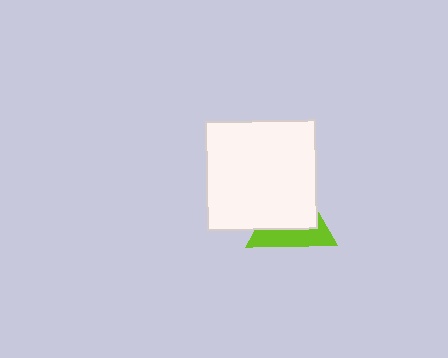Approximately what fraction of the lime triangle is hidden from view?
Roughly 62% of the lime triangle is hidden behind the white square.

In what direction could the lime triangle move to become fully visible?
The lime triangle could move toward the lower-right. That would shift it out from behind the white square entirely.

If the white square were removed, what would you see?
You would see the complete lime triangle.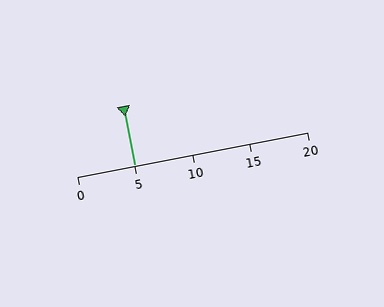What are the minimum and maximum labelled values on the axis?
The axis runs from 0 to 20.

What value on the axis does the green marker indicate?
The marker indicates approximately 5.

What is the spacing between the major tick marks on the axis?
The major ticks are spaced 5 apart.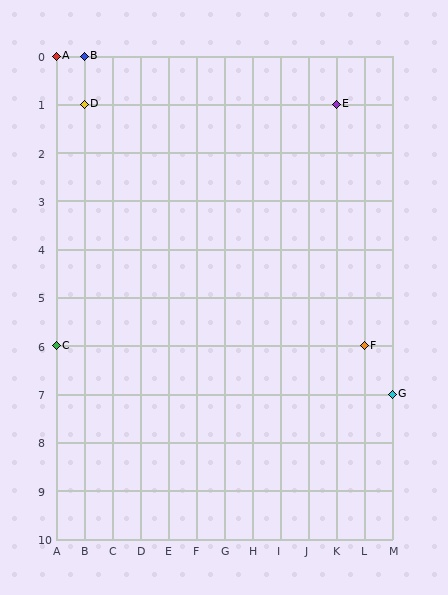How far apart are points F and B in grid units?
Points F and B are 10 columns and 6 rows apart (about 11.7 grid units diagonally).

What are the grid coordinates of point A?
Point A is at grid coordinates (A, 0).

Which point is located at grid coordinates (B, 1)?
Point D is at (B, 1).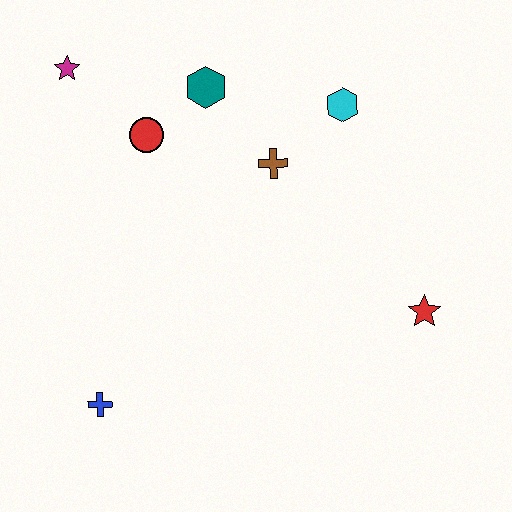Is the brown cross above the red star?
Yes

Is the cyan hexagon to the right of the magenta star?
Yes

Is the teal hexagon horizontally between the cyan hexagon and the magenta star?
Yes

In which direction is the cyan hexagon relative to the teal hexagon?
The cyan hexagon is to the right of the teal hexagon.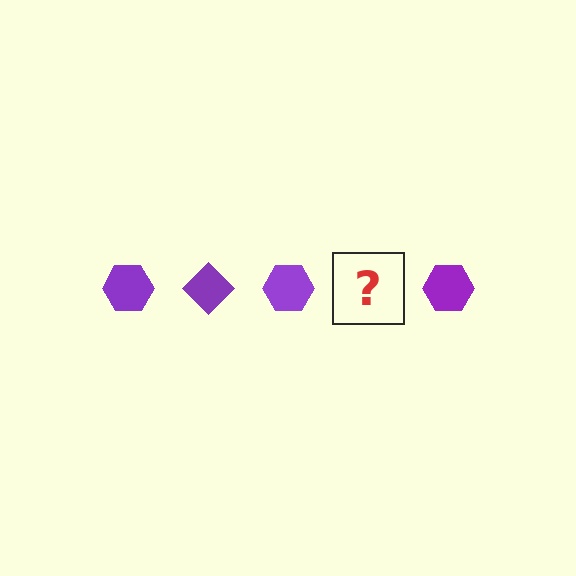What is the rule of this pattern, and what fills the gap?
The rule is that the pattern cycles through hexagon, diamond shapes in purple. The gap should be filled with a purple diamond.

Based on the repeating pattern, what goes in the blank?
The blank should be a purple diamond.